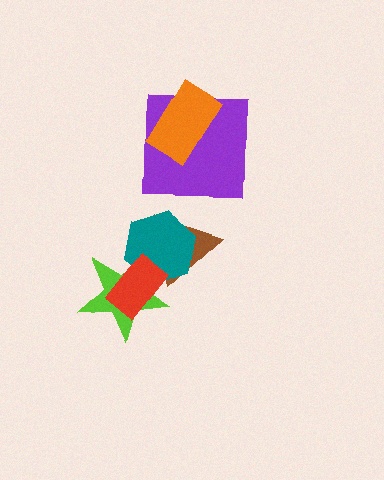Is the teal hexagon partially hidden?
Yes, it is partially covered by another shape.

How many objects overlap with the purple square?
1 object overlaps with the purple square.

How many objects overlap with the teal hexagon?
3 objects overlap with the teal hexagon.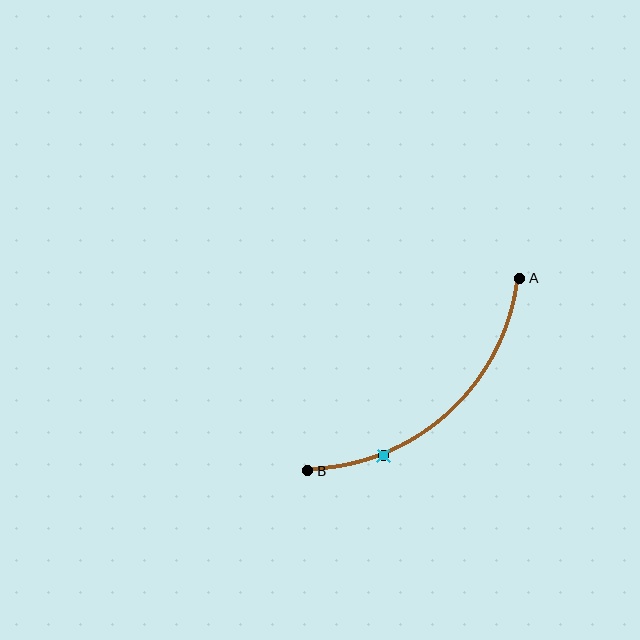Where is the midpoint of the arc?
The arc midpoint is the point on the curve farthest from the straight line joining A and B. It sits below and to the right of that line.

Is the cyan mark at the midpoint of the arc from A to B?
No. The cyan mark lies on the arc but is closer to endpoint B. The arc midpoint would be at the point on the curve equidistant along the arc from both A and B.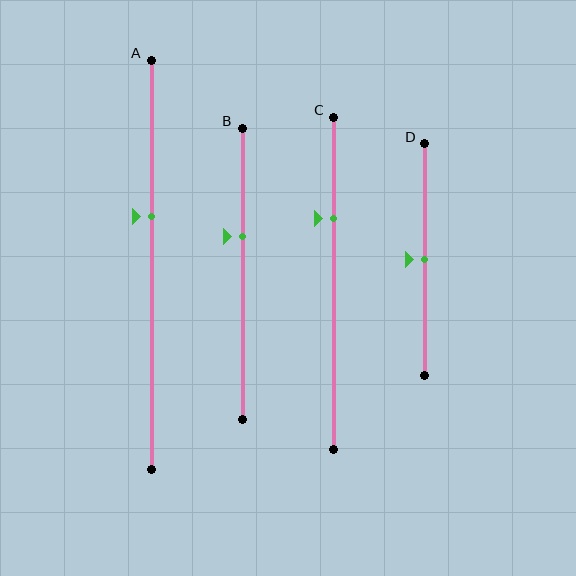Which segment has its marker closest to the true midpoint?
Segment D has its marker closest to the true midpoint.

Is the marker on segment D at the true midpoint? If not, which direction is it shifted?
Yes, the marker on segment D is at the true midpoint.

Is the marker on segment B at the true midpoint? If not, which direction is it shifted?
No, the marker on segment B is shifted upward by about 13% of the segment length.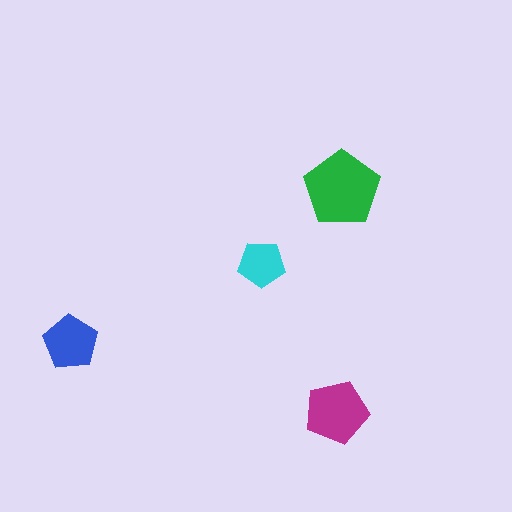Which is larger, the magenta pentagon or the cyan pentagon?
The magenta one.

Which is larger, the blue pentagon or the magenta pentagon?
The magenta one.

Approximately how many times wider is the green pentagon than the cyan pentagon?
About 1.5 times wider.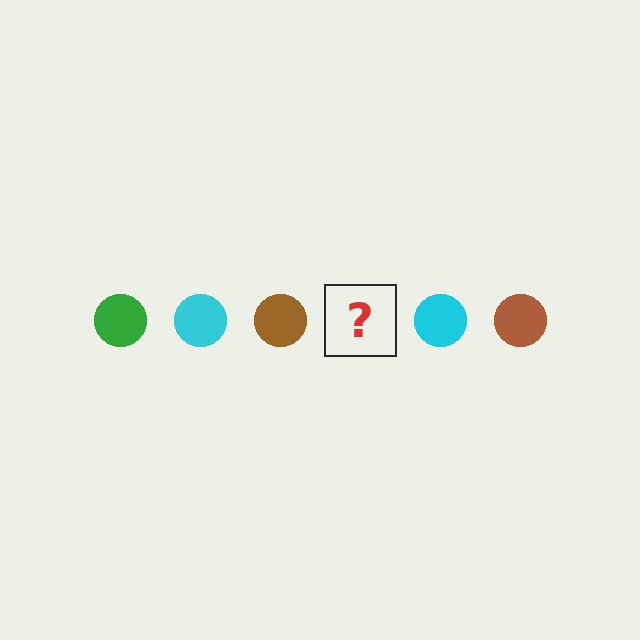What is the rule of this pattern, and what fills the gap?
The rule is that the pattern cycles through green, cyan, brown circles. The gap should be filled with a green circle.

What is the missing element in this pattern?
The missing element is a green circle.